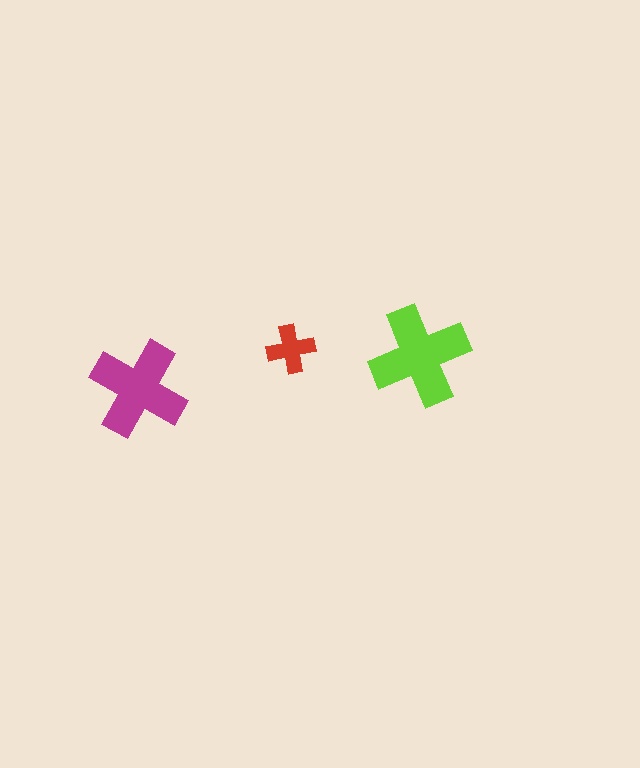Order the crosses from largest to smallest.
the lime one, the magenta one, the red one.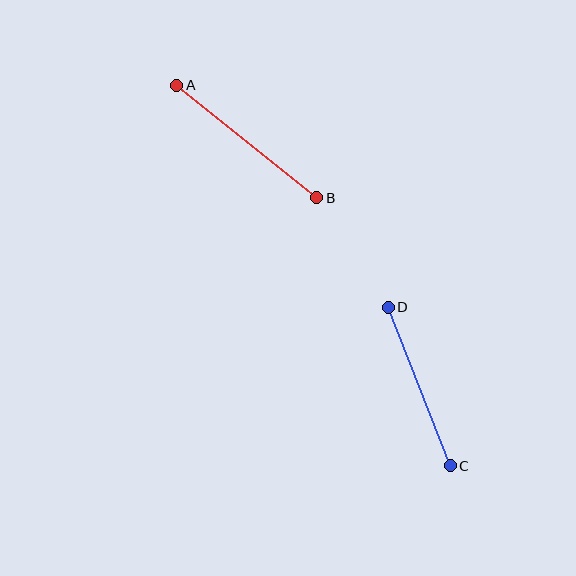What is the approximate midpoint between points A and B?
The midpoint is at approximately (247, 142) pixels.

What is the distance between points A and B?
The distance is approximately 179 pixels.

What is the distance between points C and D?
The distance is approximately 170 pixels.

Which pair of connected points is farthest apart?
Points A and B are farthest apart.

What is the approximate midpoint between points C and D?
The midpoint is at approximately (419, 387) pixels.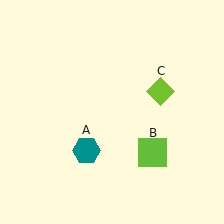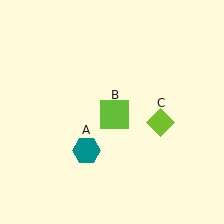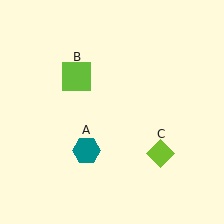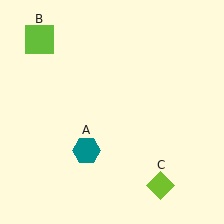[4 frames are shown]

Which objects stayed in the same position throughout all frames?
Teal hexagon (object A) remained stationary.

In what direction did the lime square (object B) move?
The lime square (object B) moved up and to the left.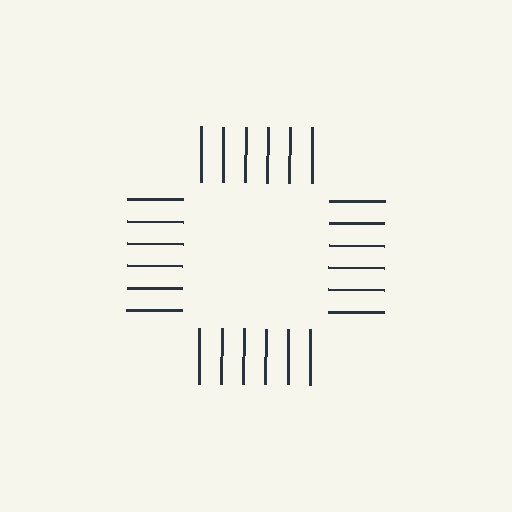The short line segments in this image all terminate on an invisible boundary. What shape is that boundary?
An illusory square — the line segments terminate on its edges but no continuous stroke is drawn.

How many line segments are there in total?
24 — 6 along each of the 4 edges.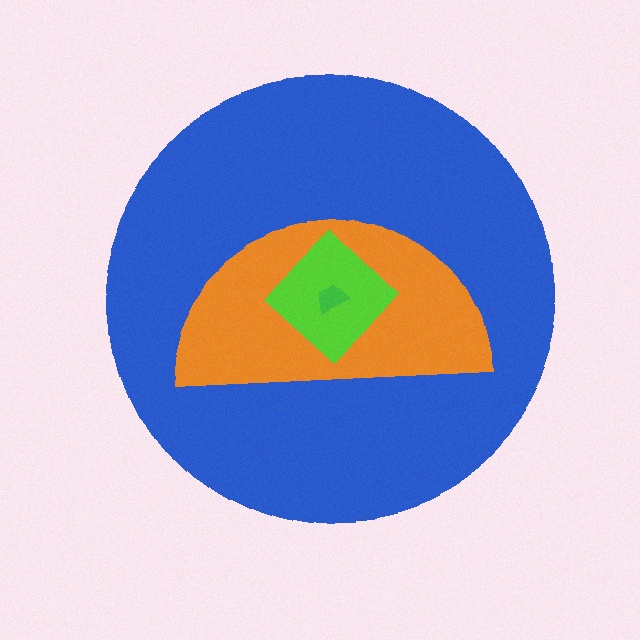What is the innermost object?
The green trapezoid.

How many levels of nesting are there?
4.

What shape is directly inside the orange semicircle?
The lime diamond.